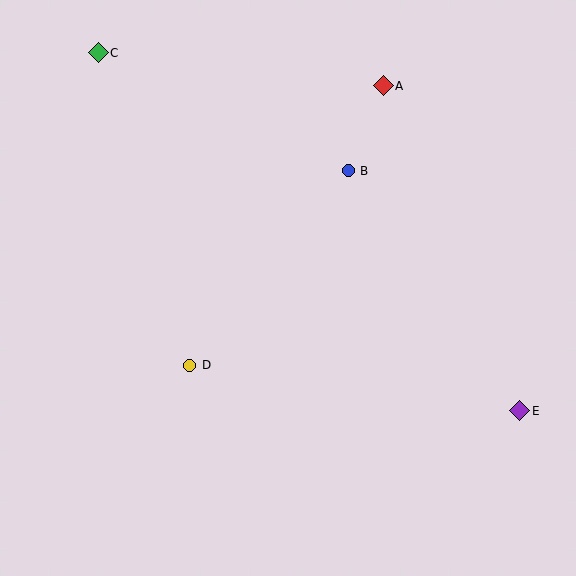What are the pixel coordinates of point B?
Point B is at (348, 171).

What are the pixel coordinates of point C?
Point C is at (98, 53).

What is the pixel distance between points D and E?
The distance between D and E is 333 pixels.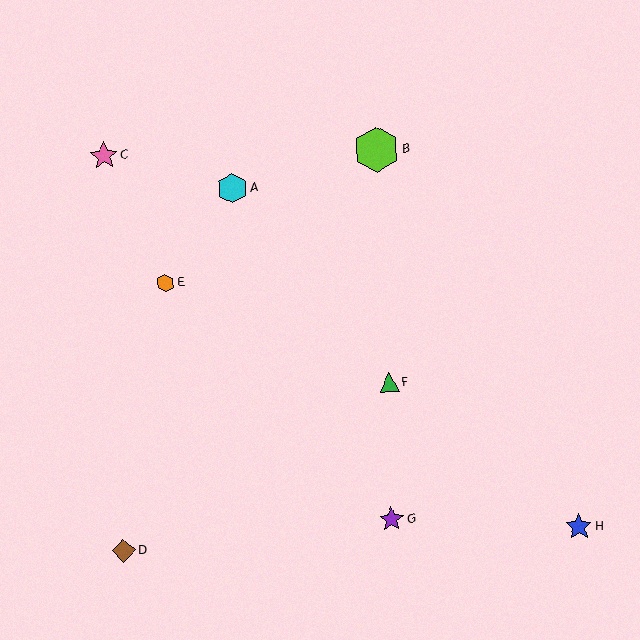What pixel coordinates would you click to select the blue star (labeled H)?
Click at (579, 527) to select the blue star H.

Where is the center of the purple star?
The center of the purple star is at (392, 519).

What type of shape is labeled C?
Shape C is a pink star.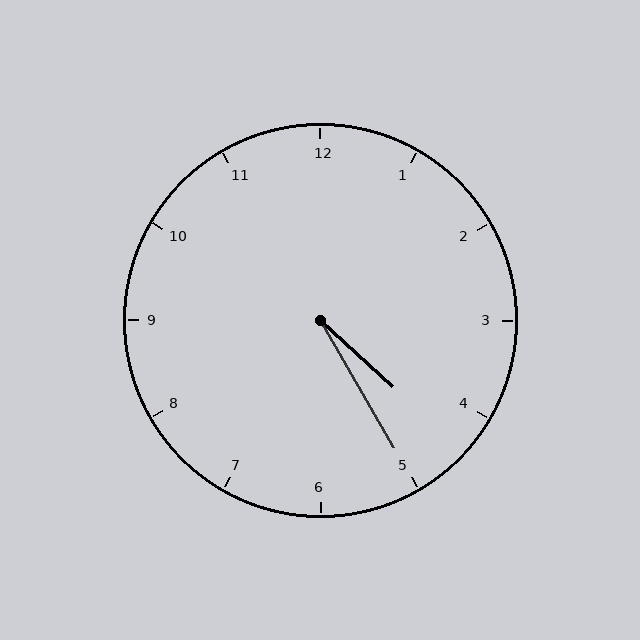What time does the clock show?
4:25.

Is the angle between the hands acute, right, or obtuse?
It is acute.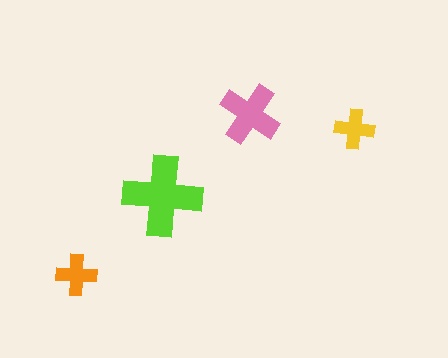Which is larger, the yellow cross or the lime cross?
The lime one.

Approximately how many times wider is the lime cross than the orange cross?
About 2 times wider.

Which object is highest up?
The pink cross is topmost.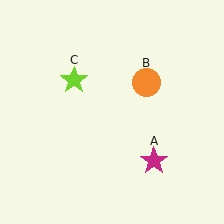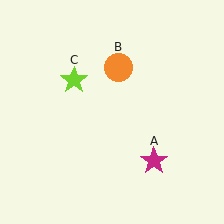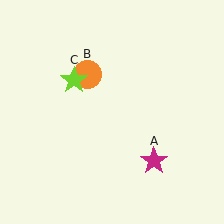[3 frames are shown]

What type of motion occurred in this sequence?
The orange circle (object B) rotated counterclockwise around the center of the scene.